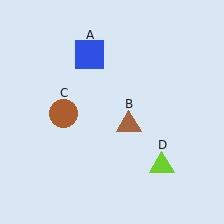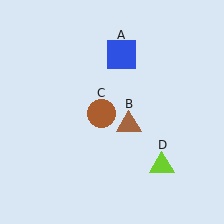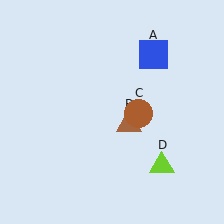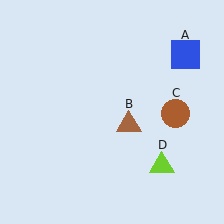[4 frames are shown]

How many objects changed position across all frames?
2 objects changed position: blue square (object A), brown circle (object C).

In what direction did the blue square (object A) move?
The blue square (object A) moved right.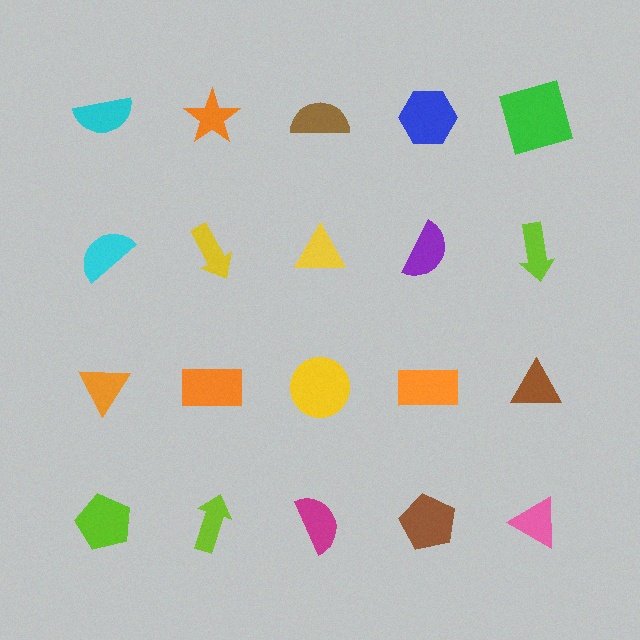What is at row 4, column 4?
A brown pentagon.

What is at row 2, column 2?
A yellow arrow.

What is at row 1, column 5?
A green square.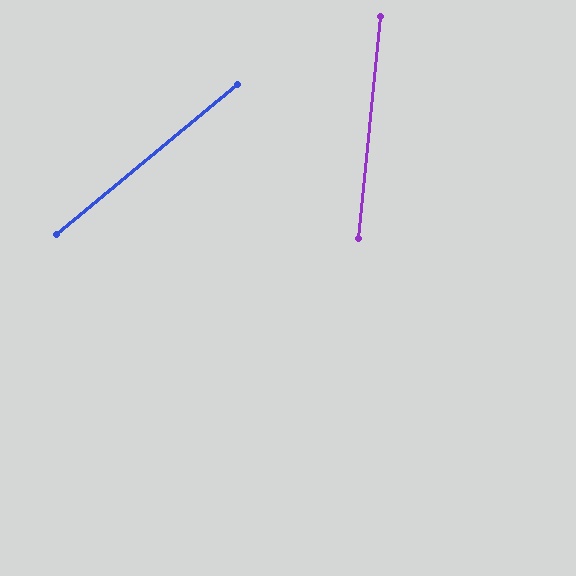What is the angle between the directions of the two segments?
Approximately 45 degrees.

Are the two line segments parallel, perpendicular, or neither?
Neither parallel nor perpendicular — they differ by about 45°.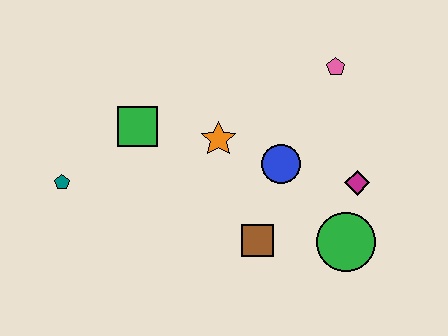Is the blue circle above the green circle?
Yes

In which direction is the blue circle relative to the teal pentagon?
The blue circle is to the right of the teal pentagon.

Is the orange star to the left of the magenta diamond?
Yes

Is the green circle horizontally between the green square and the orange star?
No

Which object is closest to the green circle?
The magenta diamond is closest to the green circle.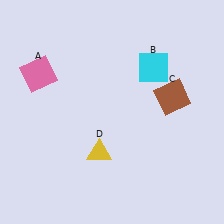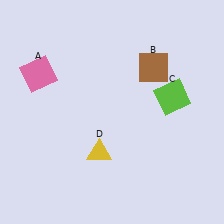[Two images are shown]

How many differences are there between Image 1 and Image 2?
There are 2 differences between the two images.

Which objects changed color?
B changed from cyan to brown. C changed from brown to lime.